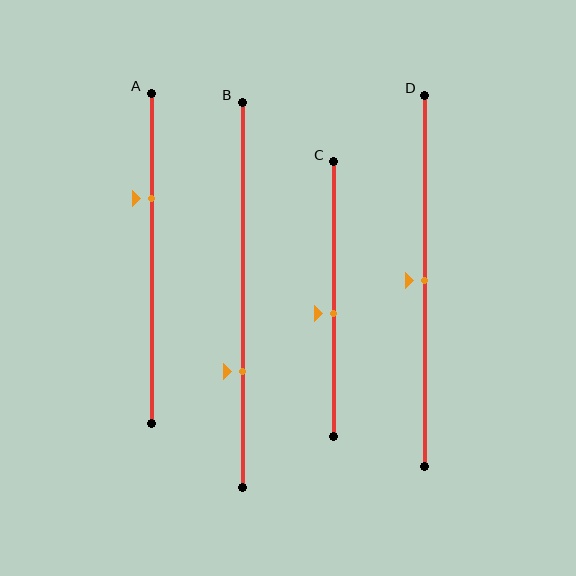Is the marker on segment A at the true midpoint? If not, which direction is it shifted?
No, the marker on segment A is shifted upward by about 18% of the segment length.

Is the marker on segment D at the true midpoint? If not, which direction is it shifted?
Yes, the marker on segment D is at the true midpoint.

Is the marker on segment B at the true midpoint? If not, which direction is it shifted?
No, the marker on segment B is shifted downward by about 20% of the segment length.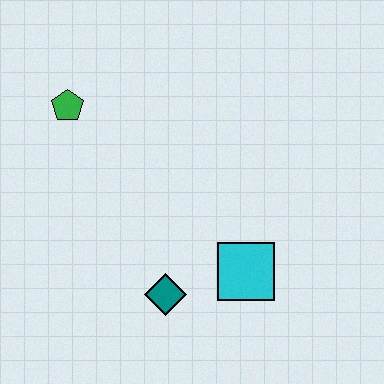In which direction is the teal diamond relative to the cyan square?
The teal diamond is to the left of the cyan square.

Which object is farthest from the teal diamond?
The green pentagon is farthest from the teal diamond.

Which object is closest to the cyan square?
The teal diamond is closest to the cyan square.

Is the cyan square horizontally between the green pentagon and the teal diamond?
No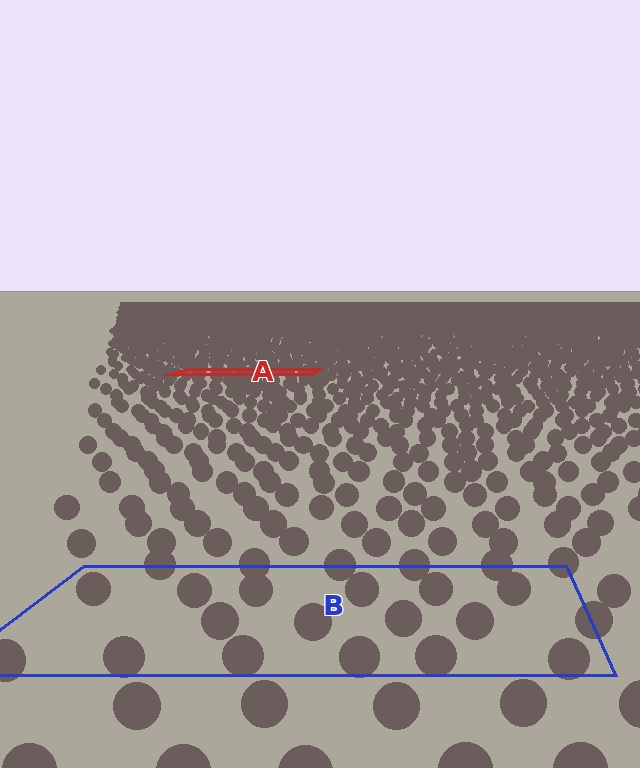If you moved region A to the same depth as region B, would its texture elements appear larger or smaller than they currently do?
They would appear larger. At a closer depth, the same texture elements are projected at a bigger on-screen size.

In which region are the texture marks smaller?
The texture marks are smaller in region A, because it is farther away.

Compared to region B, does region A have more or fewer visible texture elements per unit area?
Region A has more texture elements per unit area — they are packed more densely because it is farther away.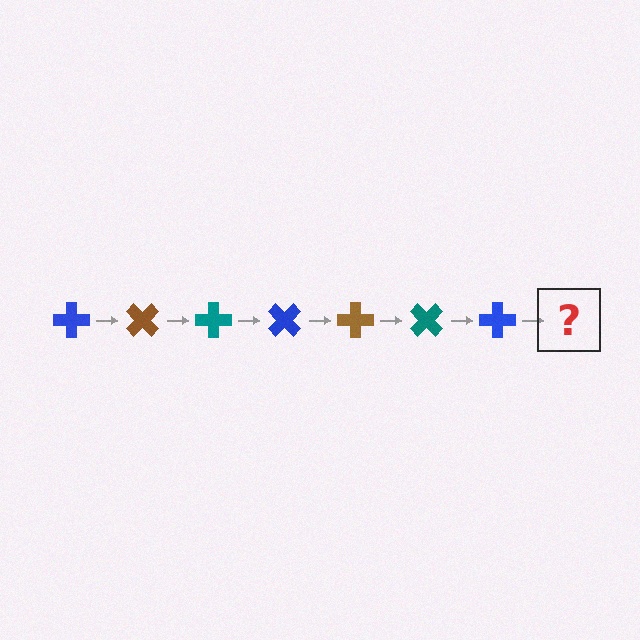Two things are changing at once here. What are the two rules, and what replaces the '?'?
The two rules are that it rotates 45 degrees each step and the color cycles through blue, brown, and teal. The '?' should be a brown cross, rotated 315 degrees from the start.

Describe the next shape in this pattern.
It should be a brown cross, rotated 315 degrees from the start.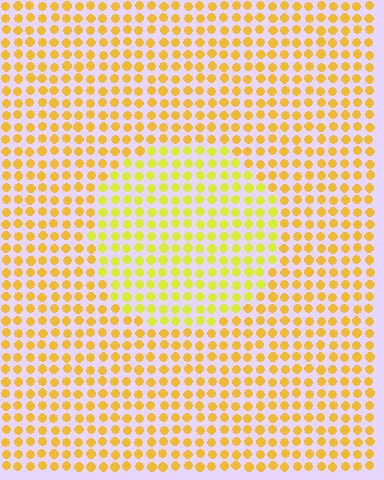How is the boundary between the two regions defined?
The boundary is defined purely by a slight shift in hue (about 24 degrees). Spacing, size, and orientation are identical on both sides.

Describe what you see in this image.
The image is filled with small yellow elements in a uniform arrangement. A circle-shaped region is visible where the elements are tinted to a slightly different hue, forming a subtle color boundary.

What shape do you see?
I see a circle.